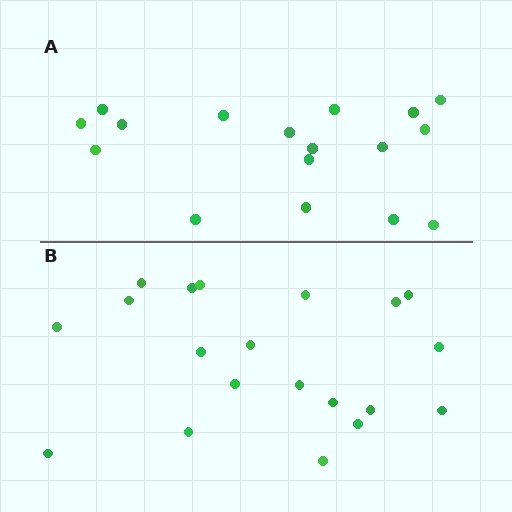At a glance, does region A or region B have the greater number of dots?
Region B (the bottom region) has more dots.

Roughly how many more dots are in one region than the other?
Region B has just a few more — roughly 2 or 3 more dots than region A.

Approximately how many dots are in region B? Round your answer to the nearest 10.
About 20 dots.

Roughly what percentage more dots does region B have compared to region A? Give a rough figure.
About 20% more.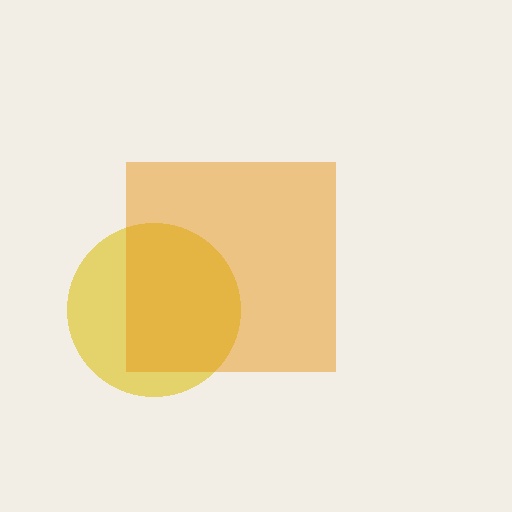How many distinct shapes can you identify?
There are 2 distinct shapes: a yellow circle, an orange square.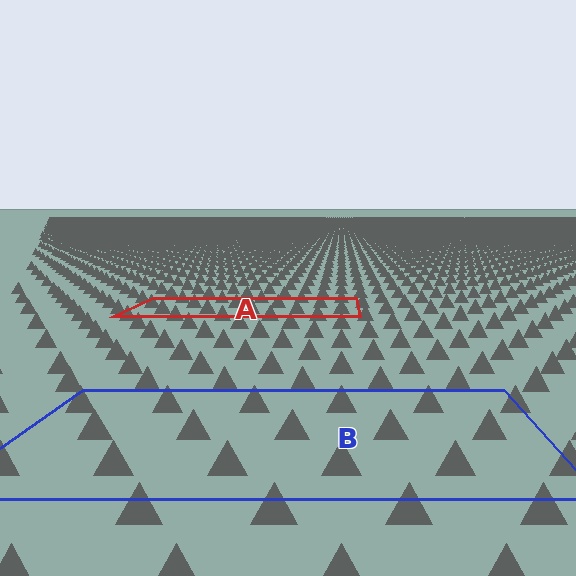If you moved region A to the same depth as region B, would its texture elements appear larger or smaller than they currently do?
They would appear larger. At a closer depth, the same texture elements are projected at a bigger on-screen size.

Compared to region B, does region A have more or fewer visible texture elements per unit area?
Region A has more texture elements per unit area — they are packed more densely because it is farther away.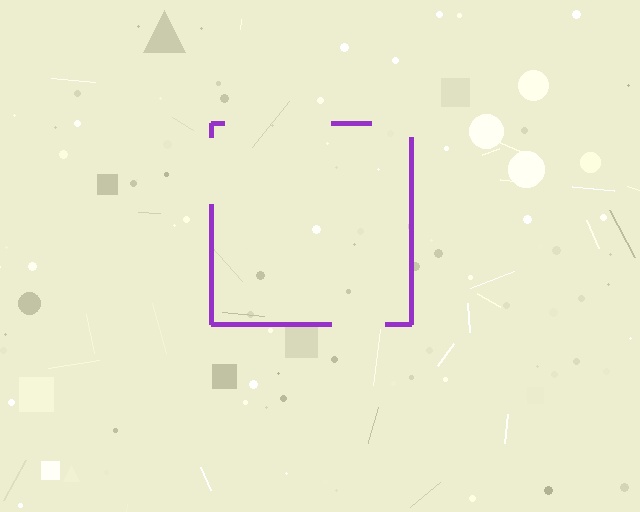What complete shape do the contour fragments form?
The contour fragments form a square.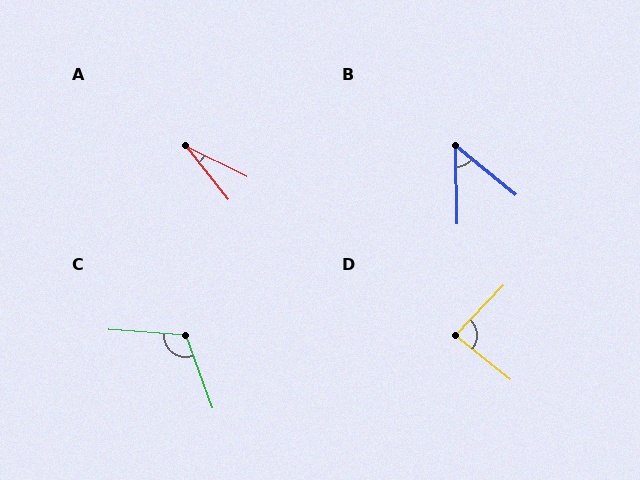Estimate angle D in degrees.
Approximately 85 degrees.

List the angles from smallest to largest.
A (25°), B (49°), D (85°), C (115°).